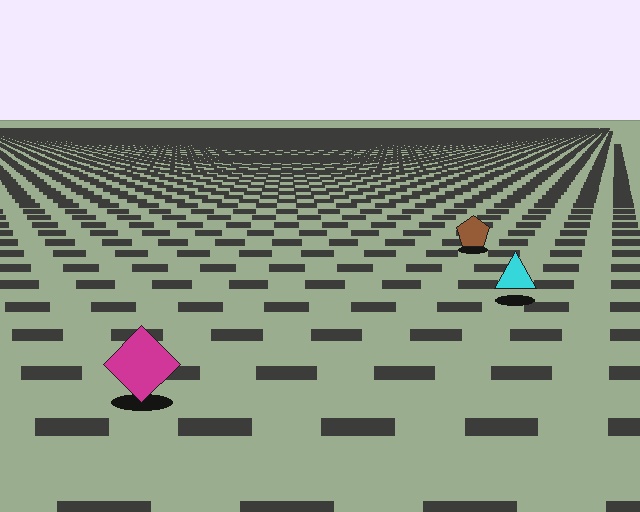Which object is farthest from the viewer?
The brown pentagon is farthest from the viewer. It appears smaller and the ground texture around it is denser.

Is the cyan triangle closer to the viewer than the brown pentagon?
Yes. The cyan triangle is closer — you can tell from the texture gradient: the ground texture is coarser near it.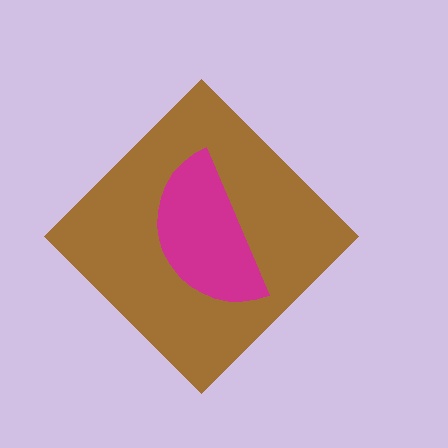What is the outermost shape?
The brown diamond.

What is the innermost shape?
The magenta semicircle.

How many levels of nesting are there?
2.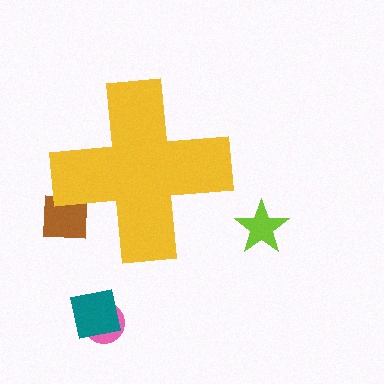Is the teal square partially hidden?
No, the teal square is fully visible.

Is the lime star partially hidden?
No, the lime star is fully visible.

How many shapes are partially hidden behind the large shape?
1 shape is partially hidden.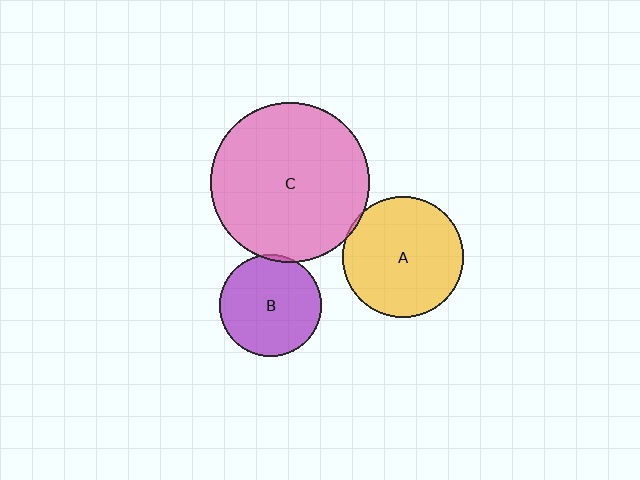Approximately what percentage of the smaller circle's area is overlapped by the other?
Approximately 5%.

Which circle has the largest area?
Circle C (pink).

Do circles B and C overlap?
Yes.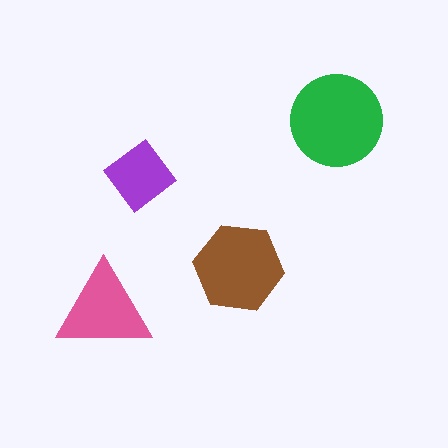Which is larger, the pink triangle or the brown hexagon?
The brown hexagon.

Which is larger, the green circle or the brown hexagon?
The green circle.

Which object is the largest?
The green circle.